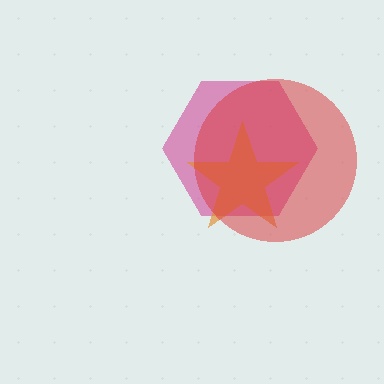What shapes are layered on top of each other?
The layered shapes are: a magenta hexagon, an orange star, a red circle.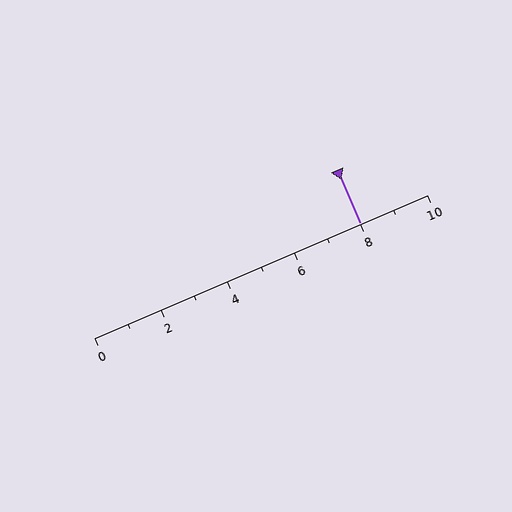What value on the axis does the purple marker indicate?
The marker indicates approximately 8.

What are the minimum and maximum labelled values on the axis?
The axis runs from 0 to 10.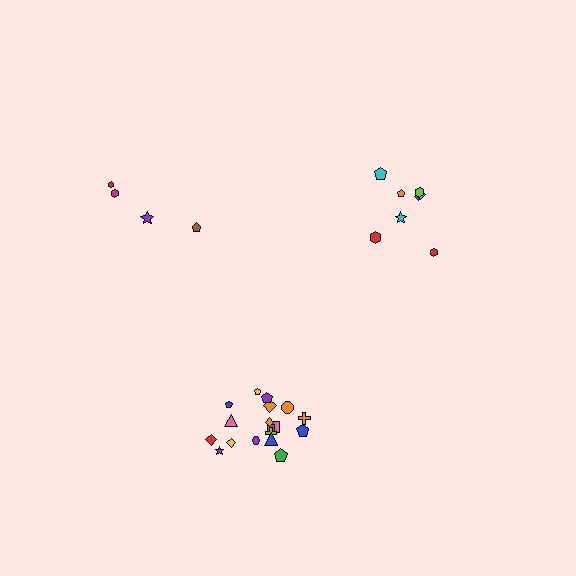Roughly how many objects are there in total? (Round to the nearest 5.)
Roughly 30 objects in total.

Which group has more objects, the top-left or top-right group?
The top-right group.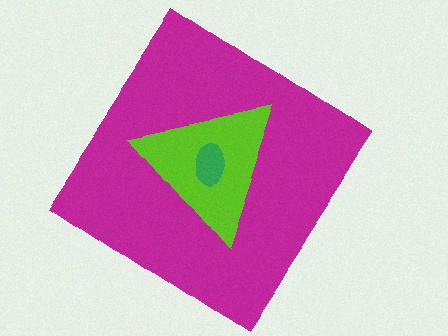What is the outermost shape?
The magenta diamond.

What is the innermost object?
The green ellipse.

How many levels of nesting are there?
3.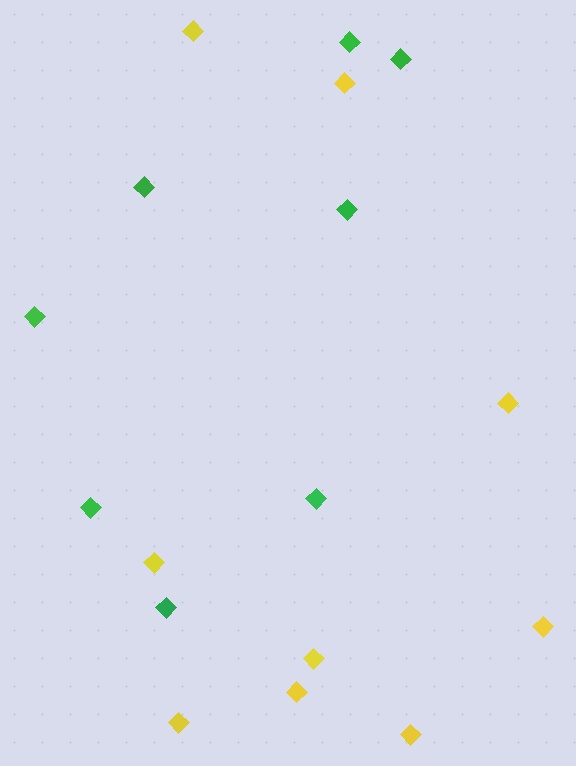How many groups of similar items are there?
There are 2 groups: one group of green diamonds (8) and one group of yellow diamonds (9).